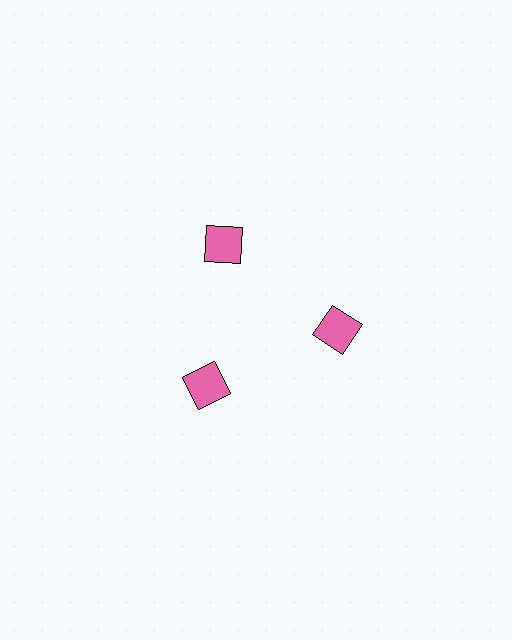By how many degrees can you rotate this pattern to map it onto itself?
The pattern maps onto itself every 120 degrees of rotation.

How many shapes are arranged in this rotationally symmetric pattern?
There are 3 shapes, arranged in 3 groups of 1.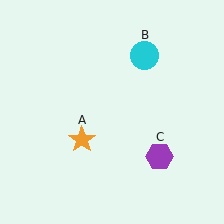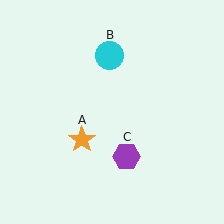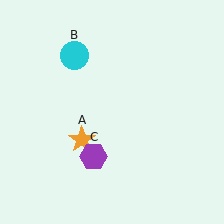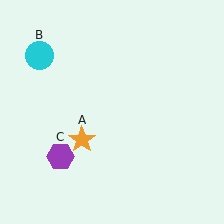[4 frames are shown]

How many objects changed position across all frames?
2 objects changed position: cyan circle (object B), purple hexagon (object C).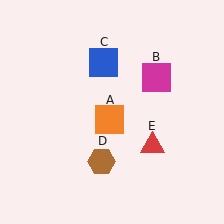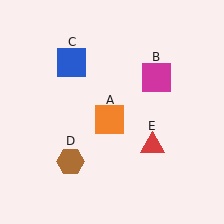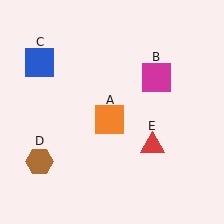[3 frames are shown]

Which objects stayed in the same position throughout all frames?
Orange square (object A) and magenta square (object B) and red triangle (object E) remained stationary.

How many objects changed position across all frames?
2 objects changed position: blue square (object C), brown hexagon (object D).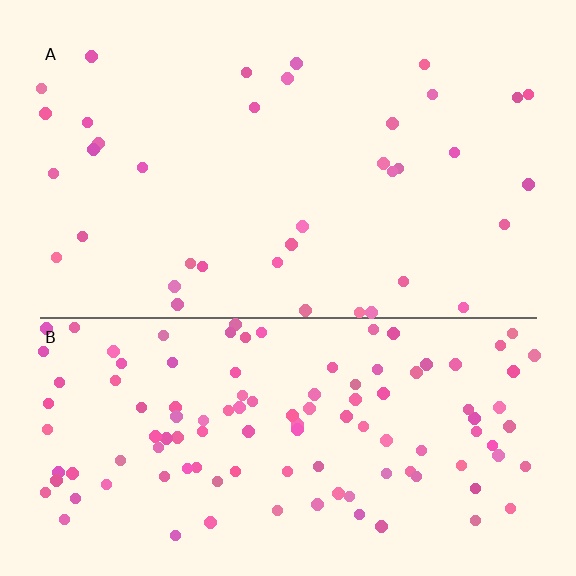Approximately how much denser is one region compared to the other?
Approximately 3.1× — region B over region A.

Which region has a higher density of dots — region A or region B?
B (the bottom).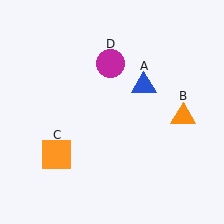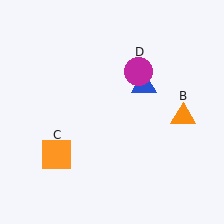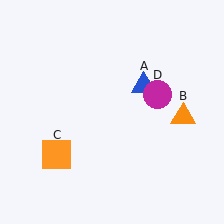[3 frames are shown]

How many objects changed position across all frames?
1 object changed position: magenta circle (object D).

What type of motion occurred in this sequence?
The magenta circle (object D) rotated clockwise around the center of the scene.